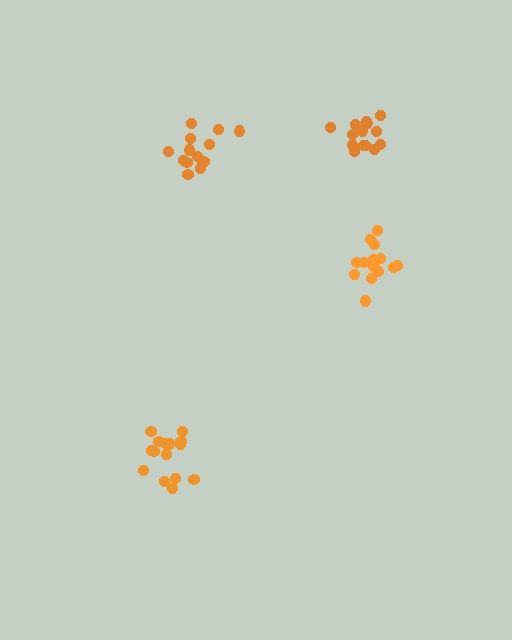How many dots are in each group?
Group 1: 15 dots, Group 2: 14 dots, Group 3: 14 dots, Group 4: 15 dots (58 total).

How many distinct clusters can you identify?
There are 4 distinct clusters.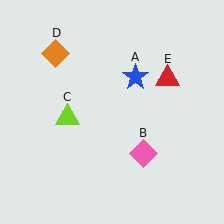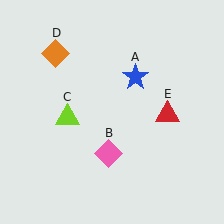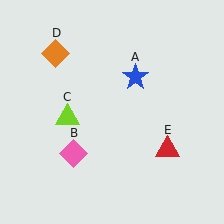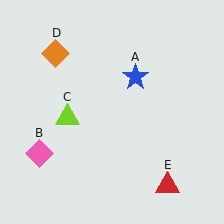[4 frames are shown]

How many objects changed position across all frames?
2 objects changed position: pink diamond (object B), red triangle (object E).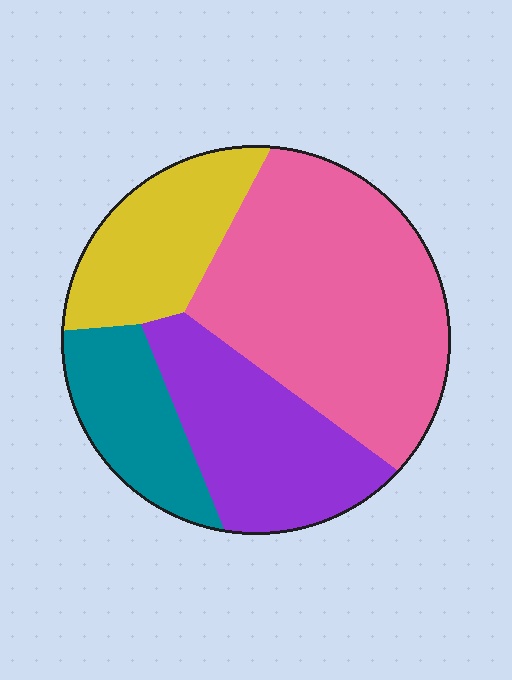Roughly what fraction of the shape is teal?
Teal covers about 15% of the shape.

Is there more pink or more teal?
Pink.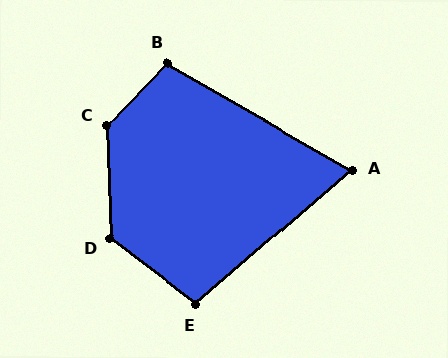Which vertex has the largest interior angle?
C, at approximately 134 degrees.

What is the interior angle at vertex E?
Approximately 102 degrees (obtuse).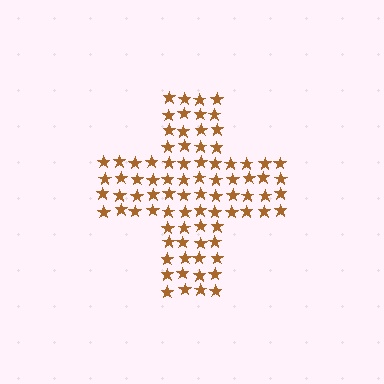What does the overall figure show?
The overall figure shows a cross.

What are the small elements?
The small elements are stars.